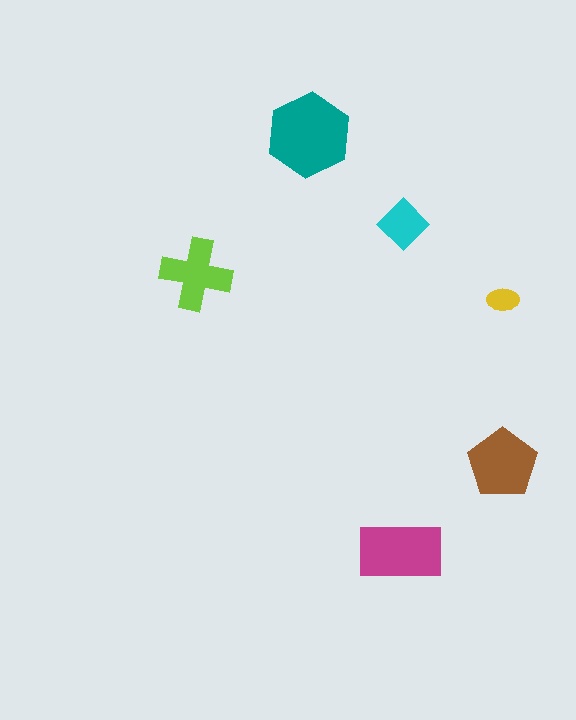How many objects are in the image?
There are 6 objects in the image.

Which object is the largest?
The teal hexagon.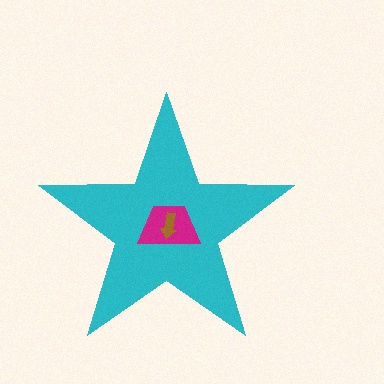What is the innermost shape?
The brown arrow.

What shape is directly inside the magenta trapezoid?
The brown arrow.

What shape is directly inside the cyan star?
The magenta trapezoid.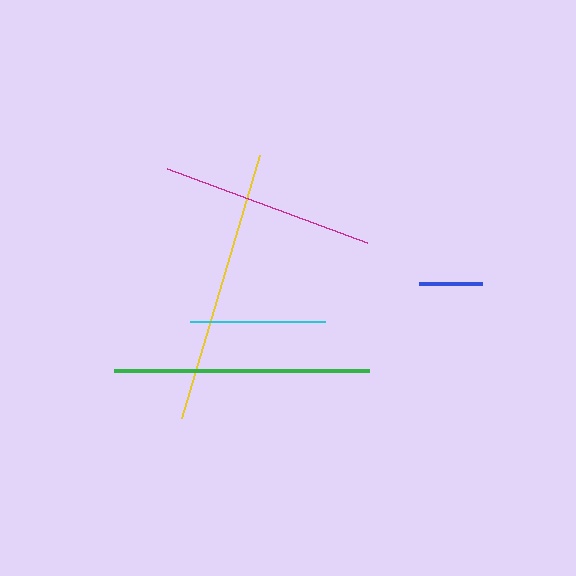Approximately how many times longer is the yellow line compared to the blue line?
The yellow line is approximately 4.4 times the length of the blue line.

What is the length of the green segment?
The green segment is approximately 254 pixels long.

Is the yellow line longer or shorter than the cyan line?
The yellow line is longer than the cyan line.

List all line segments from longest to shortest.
From longest to shortest: yellow, green, magenta, cyan, blue.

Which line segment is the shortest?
The blue line is the shortest at approximately 63 pixels.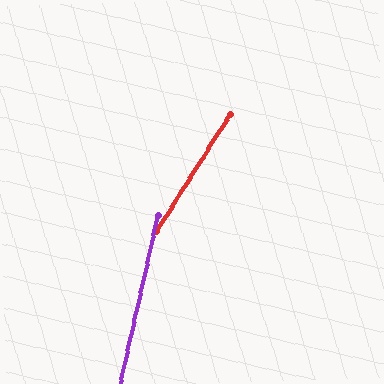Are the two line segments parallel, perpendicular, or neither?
Neither parallel nor perpendicular — they differ by about 19°.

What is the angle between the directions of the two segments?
Approximately 19 degrees.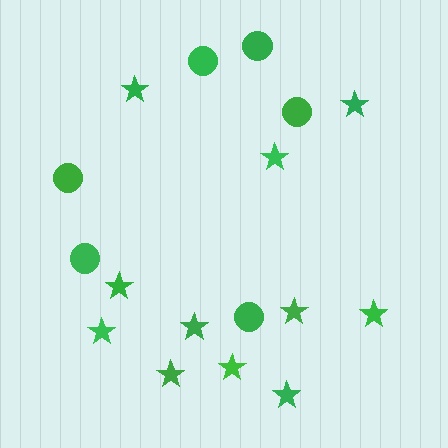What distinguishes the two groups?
There are 2 groups: one group of stars (11) and one group of circles (6).